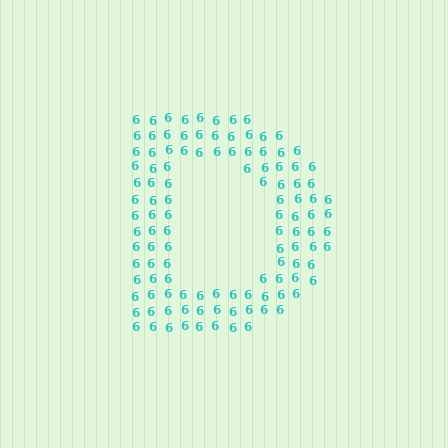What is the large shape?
The large shape is the letter D.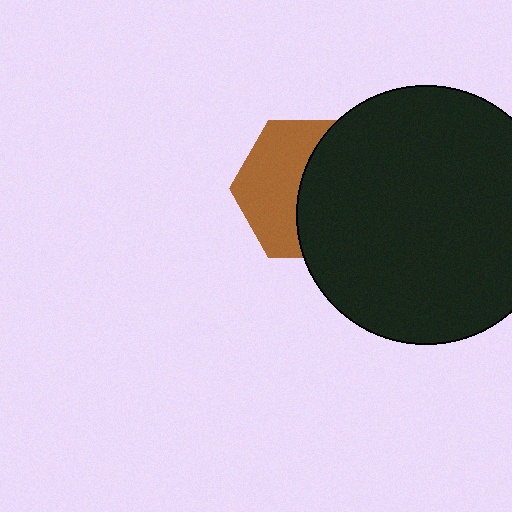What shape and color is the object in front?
The object in front is a black circle.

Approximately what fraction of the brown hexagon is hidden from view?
Roughly 52% of the brown hexagon is hidden behind the black circle.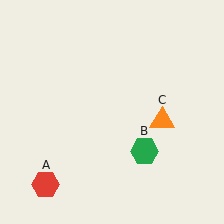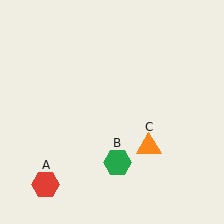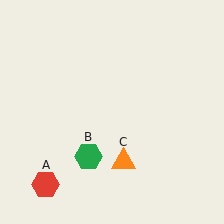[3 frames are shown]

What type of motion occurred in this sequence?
The green hexagon (object B), orange triangle (object C) rotated clockwise around the center of the scene.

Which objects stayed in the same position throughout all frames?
Red hexagon (object A) remained stationary.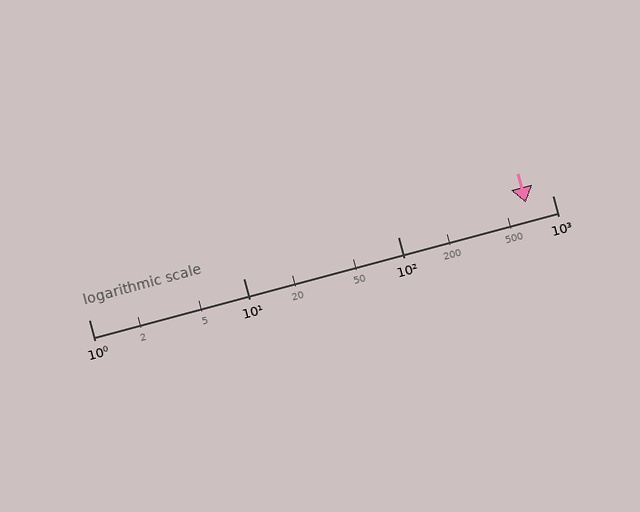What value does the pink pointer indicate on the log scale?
The pointer indicates approximately 670.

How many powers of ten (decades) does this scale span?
The scale spans 3 decades, from 1 to 1000.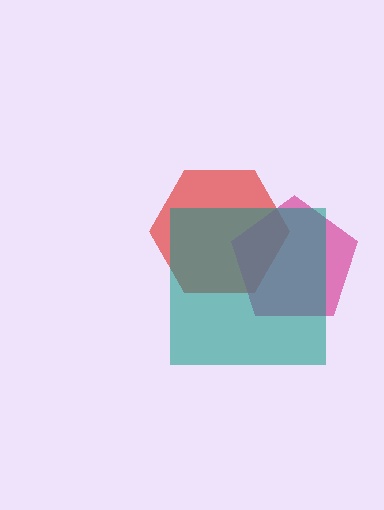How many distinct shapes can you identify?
There are 3 distinct shapes: a red hexagon, a magenta pentagon, a teal square.